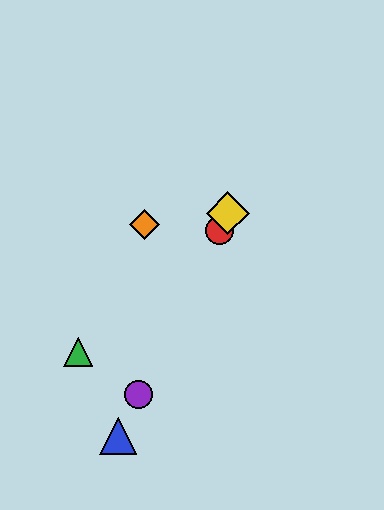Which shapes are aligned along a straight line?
The red circle, the blue triangle, the yellow diamond, the purple circle are aligned along a straight line.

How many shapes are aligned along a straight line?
4 shapes (the red circle, the blue triangle, the yellow diamond, the purple circle) are aligned along a straight line.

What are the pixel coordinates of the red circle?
The red circle is at (219, 231).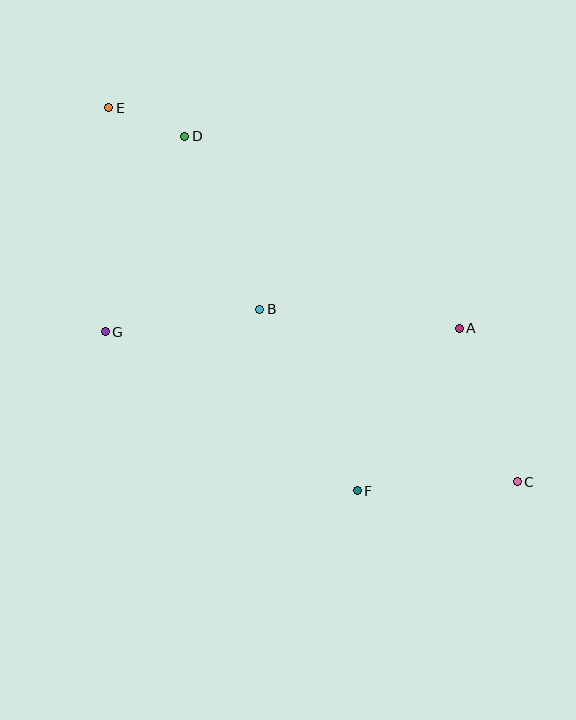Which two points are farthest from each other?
Points C and E are farthest from each other.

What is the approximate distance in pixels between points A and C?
The distance between A and C is approximately 164 pixels.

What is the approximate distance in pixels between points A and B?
The distance between A and B is approximately 200 pixels.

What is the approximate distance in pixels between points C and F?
The distance between C and F is approximately 160 pixels.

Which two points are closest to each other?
Points D and E are closest to each other.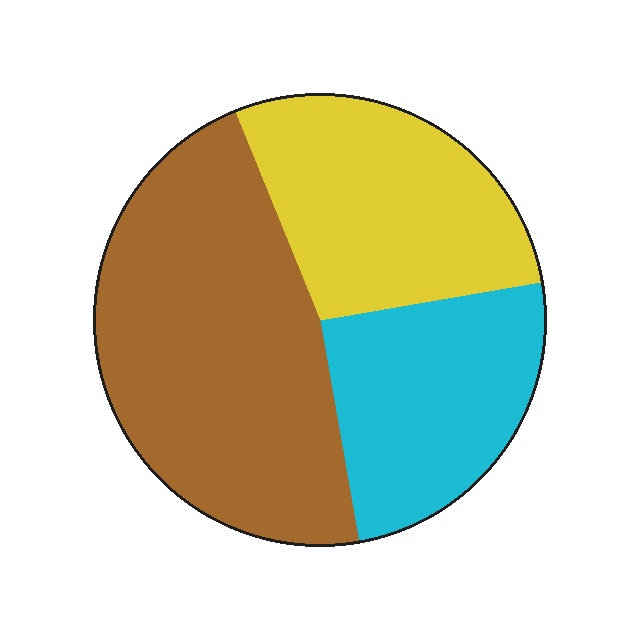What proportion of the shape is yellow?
Yellow covers 28% of the shape.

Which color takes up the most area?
Brown, at roughly 45%.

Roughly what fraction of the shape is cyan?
Cyan covers about 25% of the shape.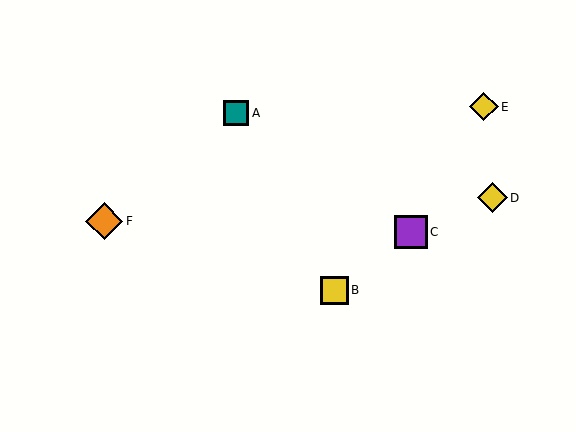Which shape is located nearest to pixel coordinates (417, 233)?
The purple square (labeled C) at (411, 232) is nearest to that location.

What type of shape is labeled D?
Shape D is a yellow diamond.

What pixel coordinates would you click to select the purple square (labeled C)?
Click at (411, 232) to select the purple square C.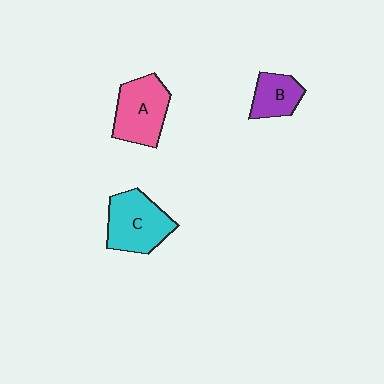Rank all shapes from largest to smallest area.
From largest to smallest: C (cyan), A (pink), B (purple).